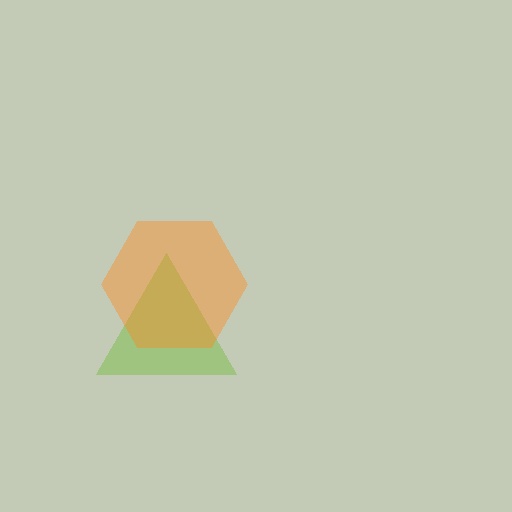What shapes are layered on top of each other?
The layered shapes are: a lime triangle, an orange hexagon.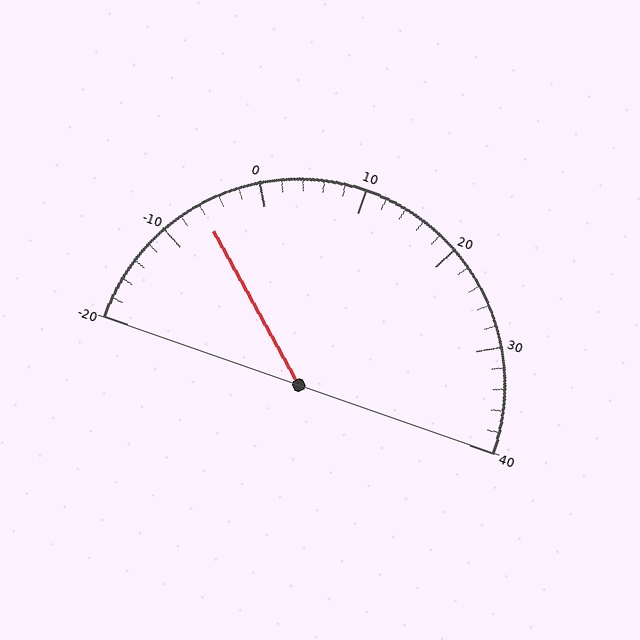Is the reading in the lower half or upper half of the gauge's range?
The reading is in the lower half of the range (-20 to 40).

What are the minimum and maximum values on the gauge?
The gauge ranges from -20 to 40.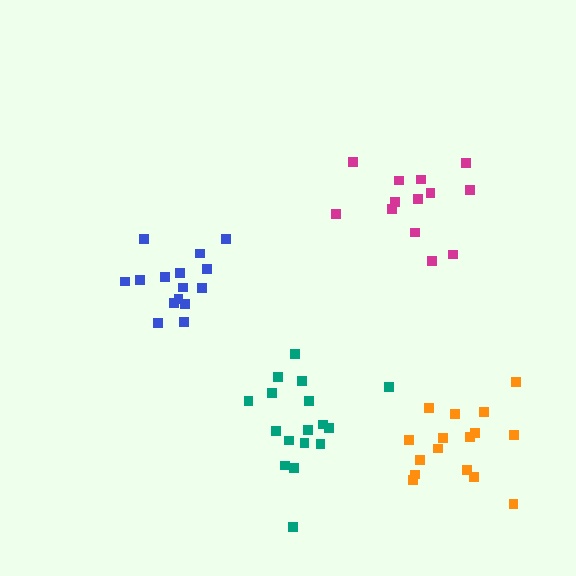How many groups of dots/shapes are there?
There are 4 groups.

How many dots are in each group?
Group 1: 13 dots, Group 2: 16 dots, Group 3: 15 dots, Group 4: 17 dots (61 total).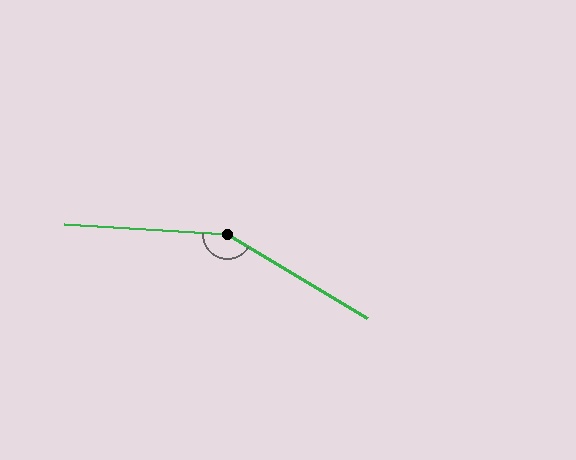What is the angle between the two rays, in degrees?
Approximately 153 degrees.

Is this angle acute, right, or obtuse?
It is obtuse.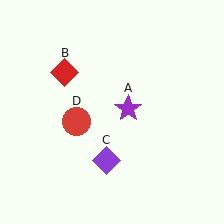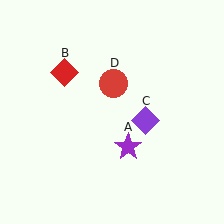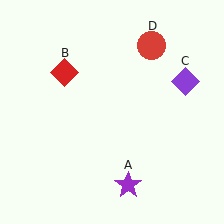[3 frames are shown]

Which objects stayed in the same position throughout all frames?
Red diamond (object B) remained stationary.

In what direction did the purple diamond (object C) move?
The purple diamond (object C) moved up and to the right.